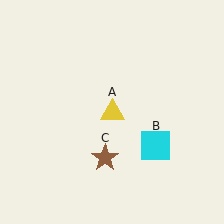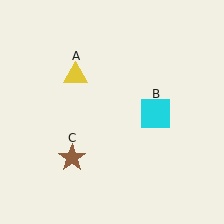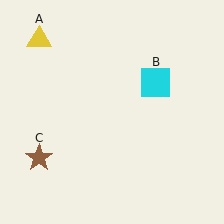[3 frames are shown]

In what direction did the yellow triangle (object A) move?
The yellow triangle (object A) moved up and to the left.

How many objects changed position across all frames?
3 objects changed position: yellow triangle (object A), cyan square (object B), brown star (object C).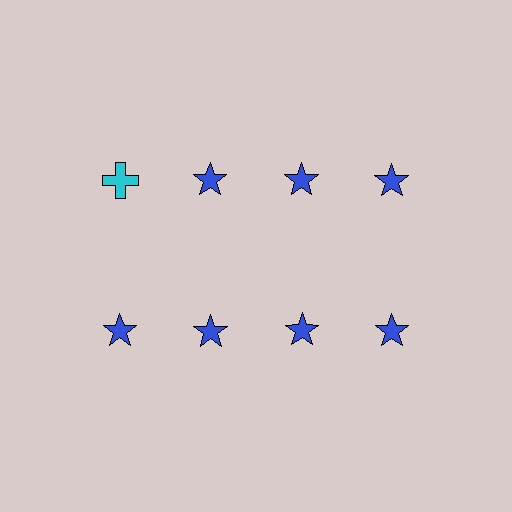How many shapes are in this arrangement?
There are 8 shapes arranged in a grid pattern.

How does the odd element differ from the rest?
It differs in both color (cyan instead of blue) and shape (cross instead of star).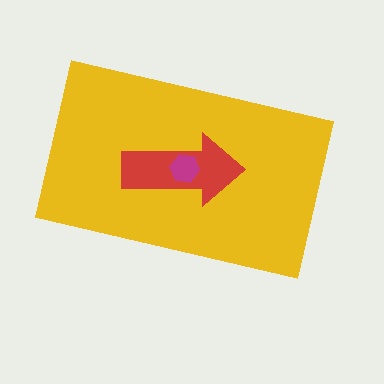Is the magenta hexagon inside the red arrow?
Yes.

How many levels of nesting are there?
3.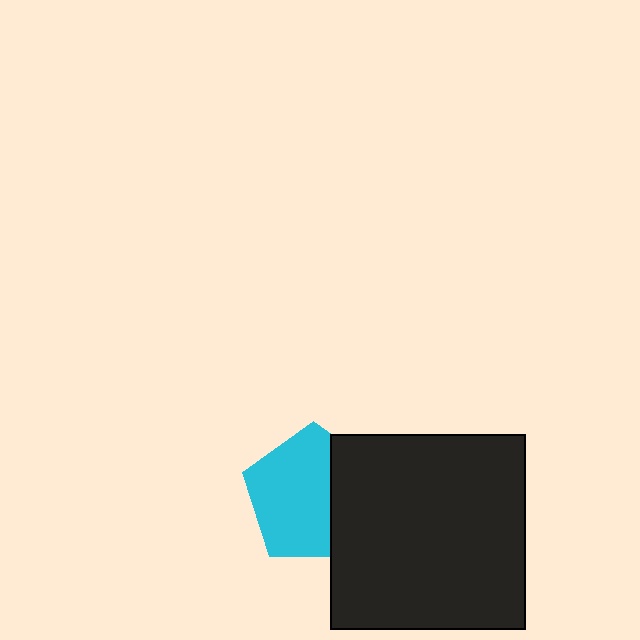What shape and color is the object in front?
The object in front is a black square.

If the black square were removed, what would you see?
You would see the complete cyan pentagon.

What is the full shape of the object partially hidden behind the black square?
The partially hidden object is a cyan pentagon.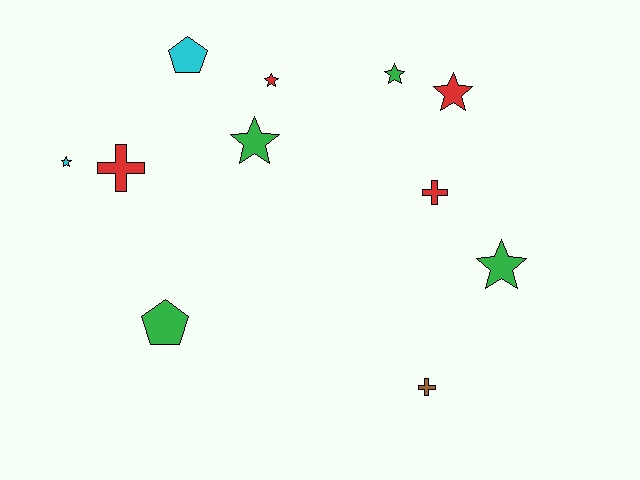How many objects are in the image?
There are 11 objects.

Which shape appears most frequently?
Star, with 6 objects.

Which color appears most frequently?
Red, with 4 objects.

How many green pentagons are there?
There is 1 green pentagon.